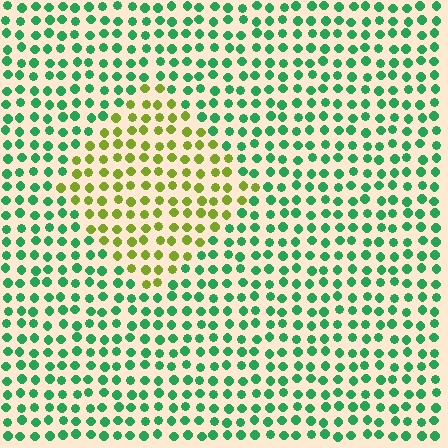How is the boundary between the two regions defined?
The boundary is defined purely by a slight shift in hue (about 61 degrees). Spacing, size, and orientation are identical on both sides.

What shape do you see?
I see a diamond.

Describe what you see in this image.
The image is filled with small green elements in a uniform arrangement. A diamond-shaped region is visible where the elements are tinted to a slightly different hue, forming a subtle color boundary.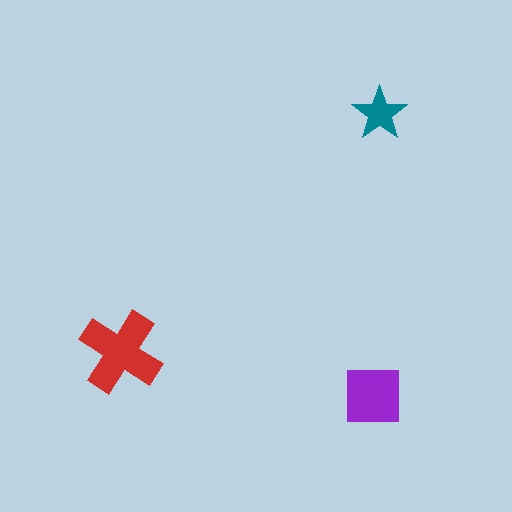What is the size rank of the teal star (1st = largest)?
3rd.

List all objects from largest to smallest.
The red cross, the purple square, the teal star.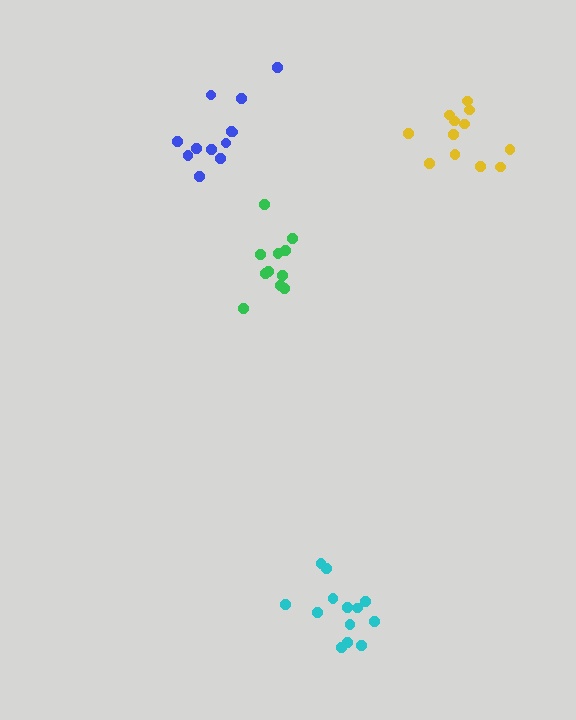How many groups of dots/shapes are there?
There are 4 groups.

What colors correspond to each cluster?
The clusters are colored: yellow, blue, cyan, green.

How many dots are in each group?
Group 1: 12 dots, Group 2: 12 dots, Group 3: 13 dots, Group 4: 11 dots (48 total).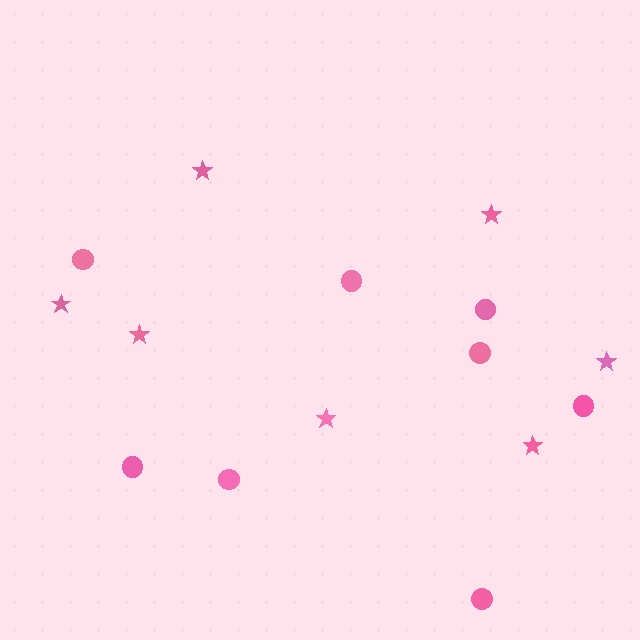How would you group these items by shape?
There are 2 groups: one group of circles (8) and one group of stars (7).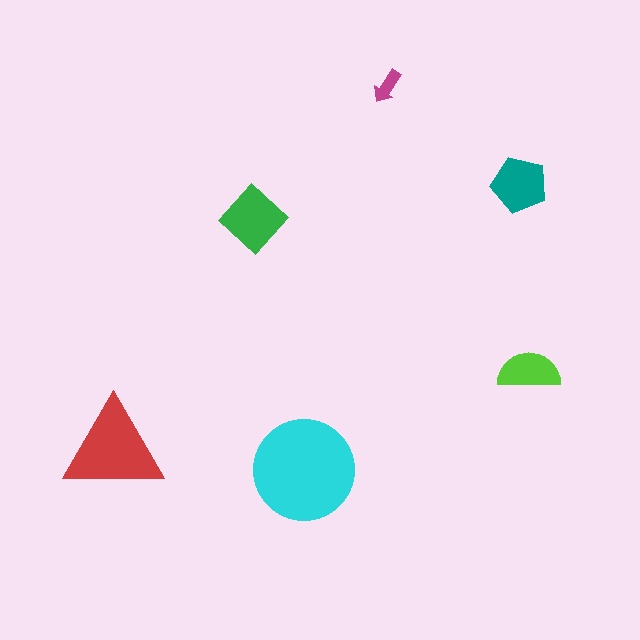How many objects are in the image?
There are 6 objects in the image.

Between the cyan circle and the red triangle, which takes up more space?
The cyan circle.